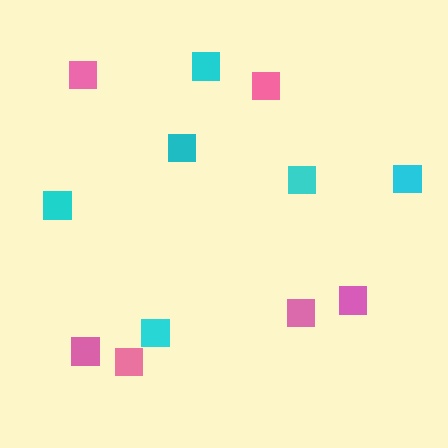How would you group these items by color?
There are 2 groups: one group of cyan squares (6) and one group of pink squares (6).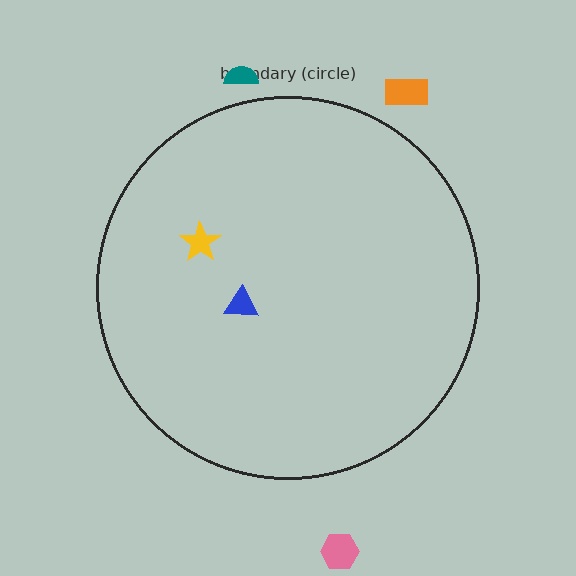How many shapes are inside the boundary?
2 inside, 3 outside.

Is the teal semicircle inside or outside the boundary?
Outside.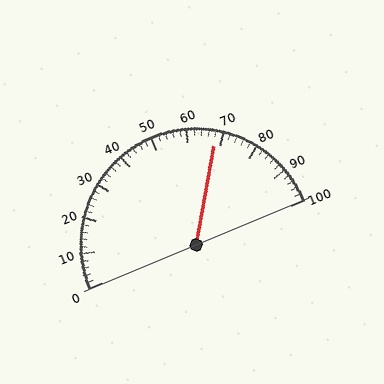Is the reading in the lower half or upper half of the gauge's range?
The reading is in the upper half of the range (0 to 100).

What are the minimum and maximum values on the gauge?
The gauge ranges from 0 to 100.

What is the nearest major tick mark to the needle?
The nearest major tick mark is 70.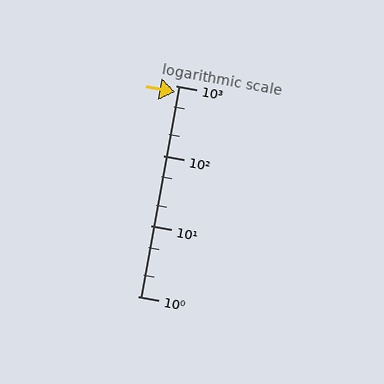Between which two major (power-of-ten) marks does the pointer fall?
The pointer is between 100 and 1000.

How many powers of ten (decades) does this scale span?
The scale spans 3 decades, from 1 to 1000.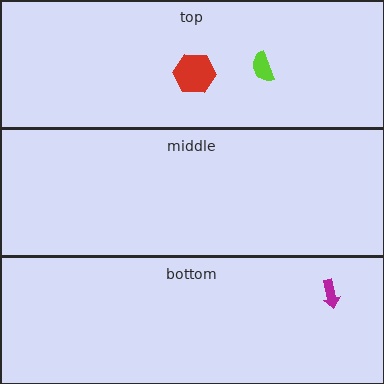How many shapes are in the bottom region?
1.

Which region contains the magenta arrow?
The bottom region.